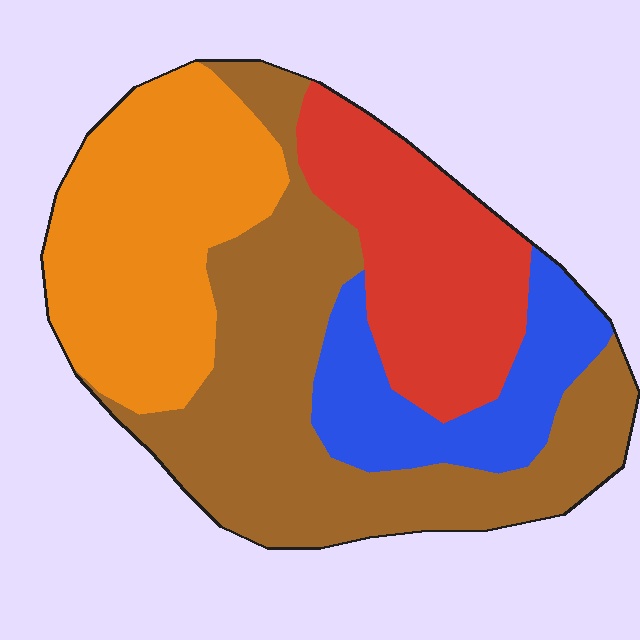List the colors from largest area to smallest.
From largest to smallest: brown, orange, red, blue.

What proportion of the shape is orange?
Orange takes up about one quarter (1/4) of the shape.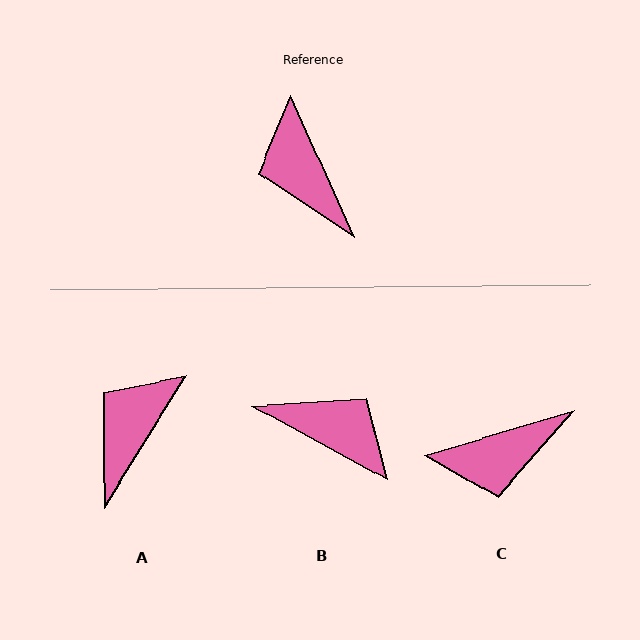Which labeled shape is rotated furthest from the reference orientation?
B, about 143 degrees away.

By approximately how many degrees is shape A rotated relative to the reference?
Approximately 56 degrees clockwise.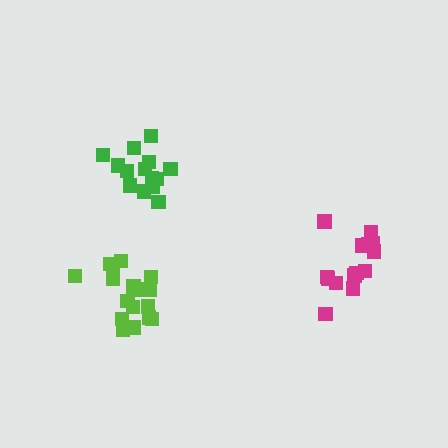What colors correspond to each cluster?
The clusters are colored: lime, magenta, green.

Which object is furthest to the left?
The lime cluster is leftmost.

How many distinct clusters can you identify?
There are 3 distinct clusters.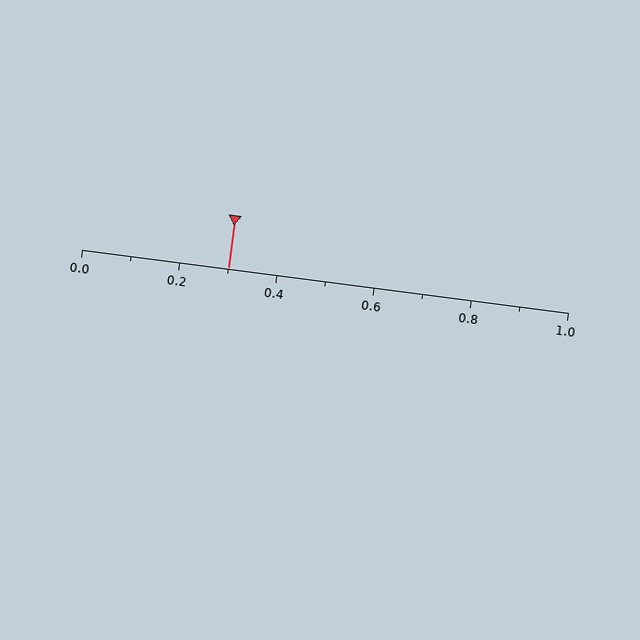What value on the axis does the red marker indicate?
The marker indicates approximately 0.3.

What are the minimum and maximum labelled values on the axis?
The axis runs from 0.0 to 1.0.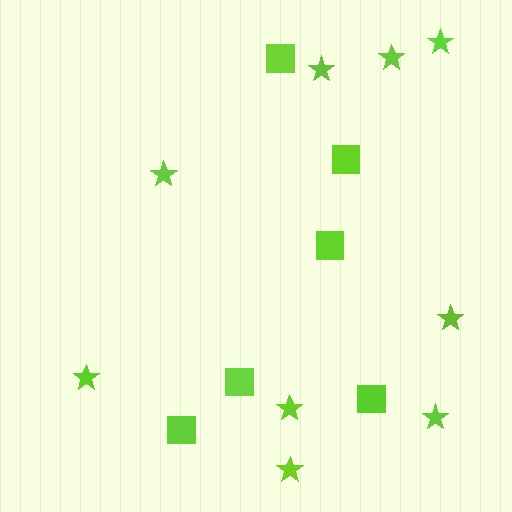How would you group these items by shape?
There are 2 groups: one group of stars (9) and one group of squares (6).